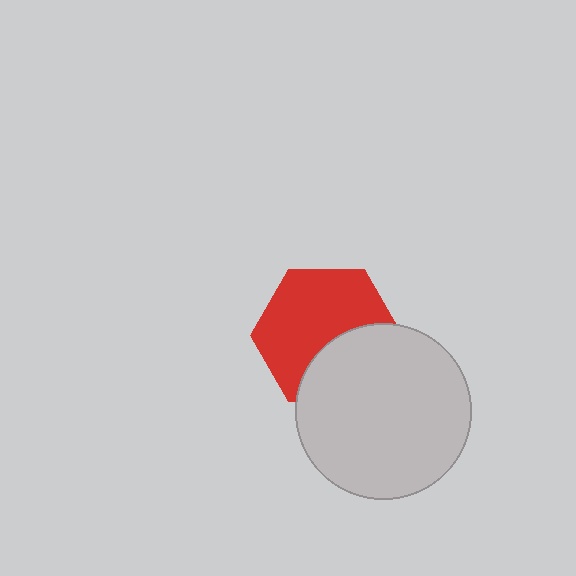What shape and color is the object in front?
The object in front is a light gray circle.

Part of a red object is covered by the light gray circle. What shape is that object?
It is a hexagon.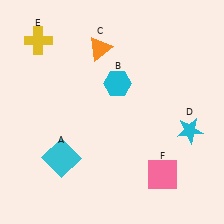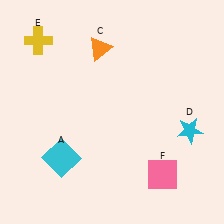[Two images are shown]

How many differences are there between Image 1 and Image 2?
There is 1 difference between the two images.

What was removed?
The cyan hexagon (B) was removed in Image 2.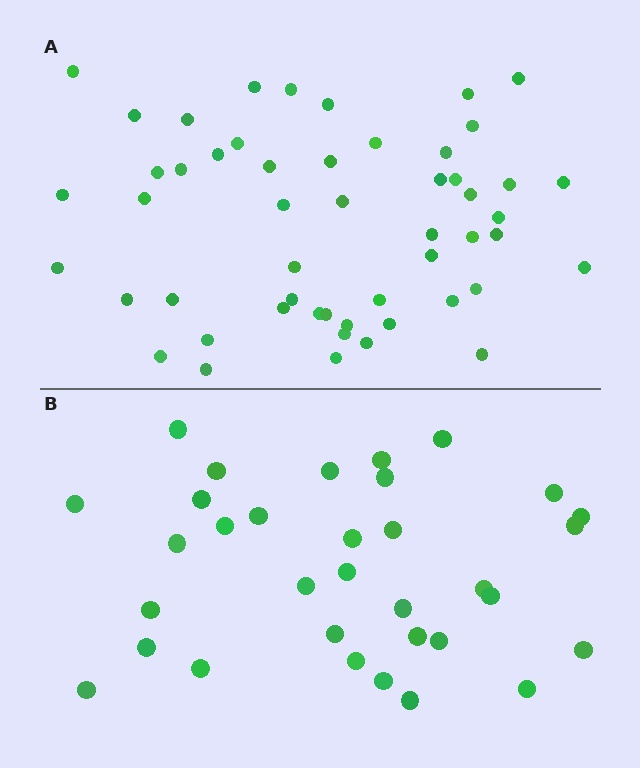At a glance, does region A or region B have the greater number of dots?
Region A (the top region) has more dots.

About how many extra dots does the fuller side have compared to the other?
Region A has approximately 20 more dots than region B.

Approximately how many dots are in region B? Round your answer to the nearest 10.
About 30 dots. (The exact count is 33, which rounds to 30.)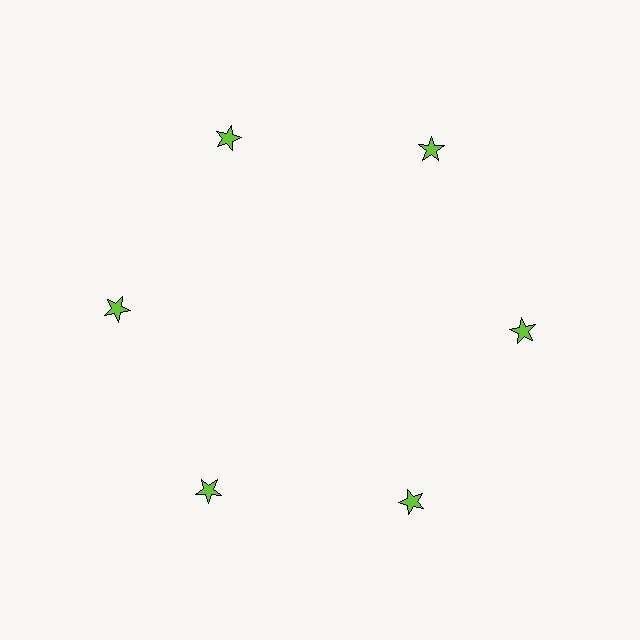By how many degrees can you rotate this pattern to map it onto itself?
The pattern maps onto itself every 60 degrees of rotation.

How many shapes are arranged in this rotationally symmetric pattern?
There are 6 shapes, arranged in 6 groups of 1.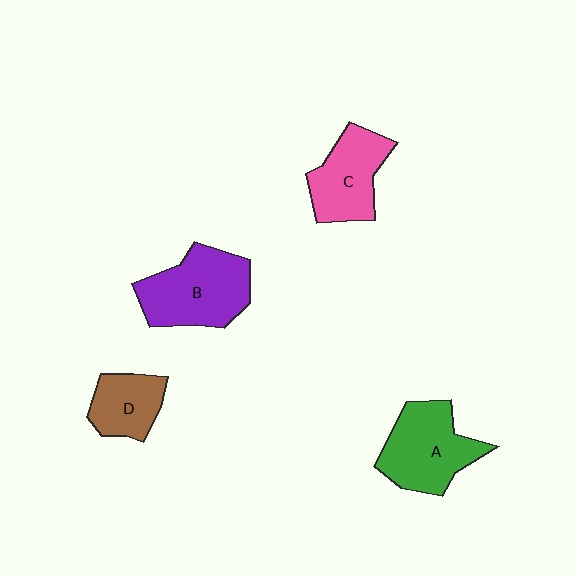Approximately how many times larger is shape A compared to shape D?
Approximately 1.6 times.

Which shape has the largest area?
Shape B (purple).